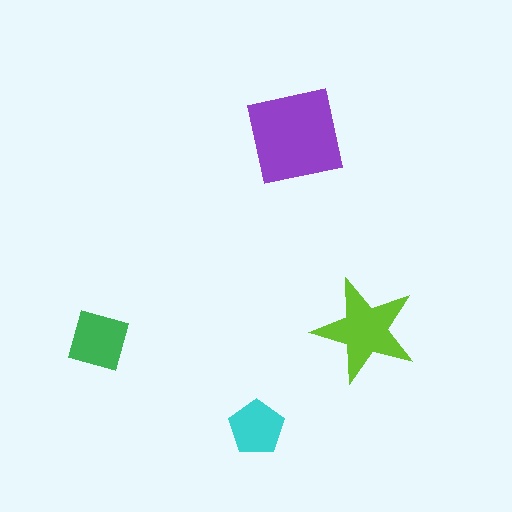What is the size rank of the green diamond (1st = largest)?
3rd.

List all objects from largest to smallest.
The purple square, the lime star, the green diamond, the cyan pentagon.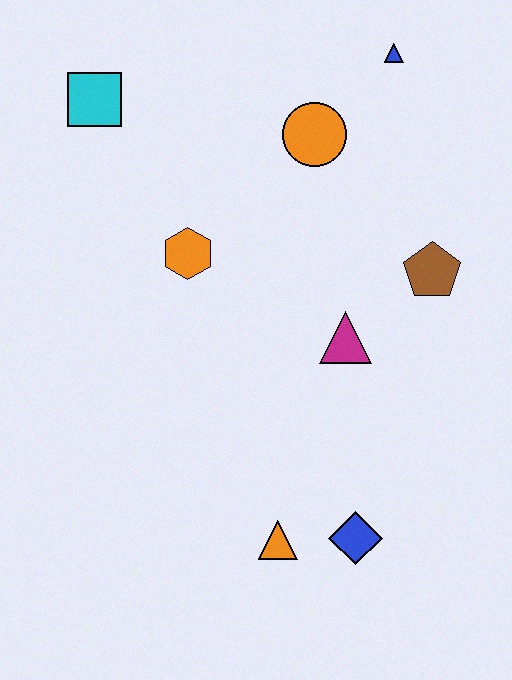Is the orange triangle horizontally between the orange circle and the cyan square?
Yes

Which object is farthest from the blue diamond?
The cyan square is farthest from the blue diamond.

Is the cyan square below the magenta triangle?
No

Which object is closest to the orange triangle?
The blue diamond is closest to the orange triangle.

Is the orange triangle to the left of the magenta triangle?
Yes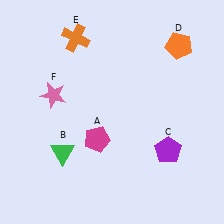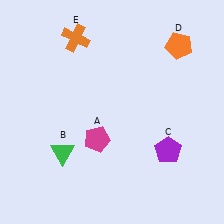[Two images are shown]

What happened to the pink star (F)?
The pink star (F) was removed in Image 2. It was in the top-left area of Image 1.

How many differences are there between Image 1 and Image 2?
There is 1 difference between the two images.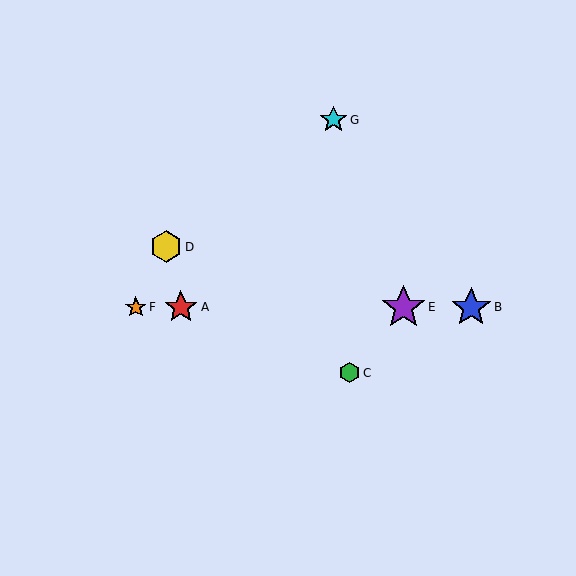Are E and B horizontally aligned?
Yes, both are at y≈307.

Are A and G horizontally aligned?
No, A is at y≈307 and G is at y≈120.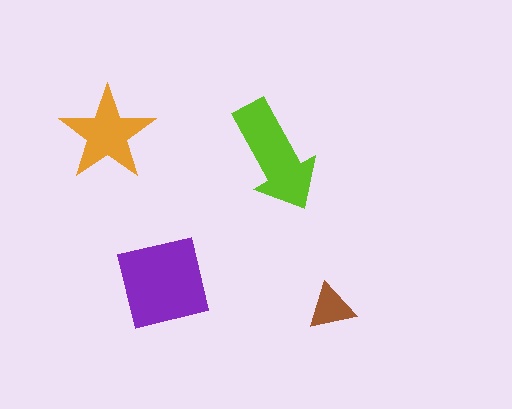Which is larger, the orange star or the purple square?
The purple square.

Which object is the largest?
The purple square.